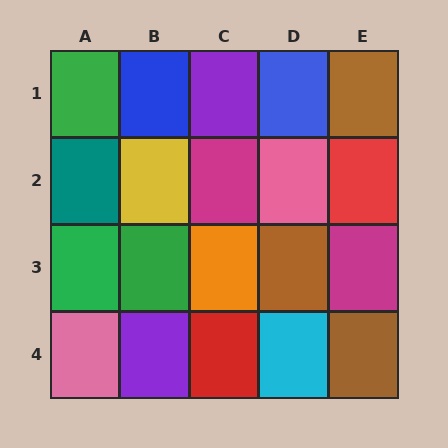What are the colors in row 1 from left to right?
Green, blue, purple, blue, brown.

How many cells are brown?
3 cells are brown.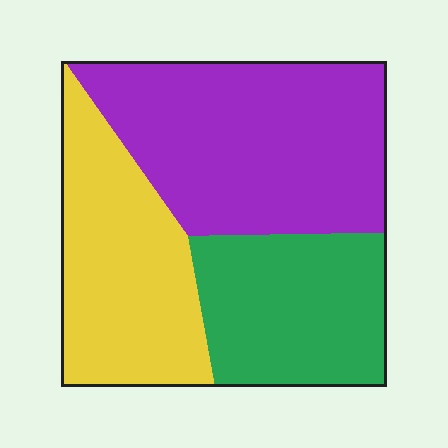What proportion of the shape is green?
Green covers about 25% of the shape.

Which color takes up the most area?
Purple, at roughly 45%.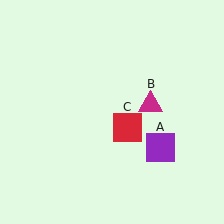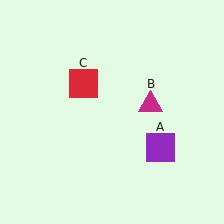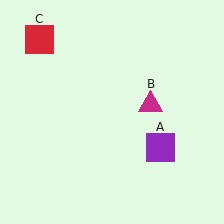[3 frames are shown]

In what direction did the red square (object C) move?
The red square (object C) moved up and to the left.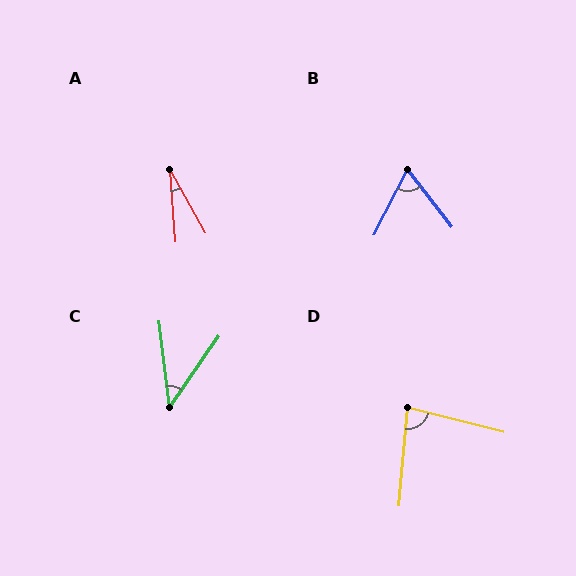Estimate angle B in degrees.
Approximately 65 degrees.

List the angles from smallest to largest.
A (25°), C (42°), B (65°), D (81°).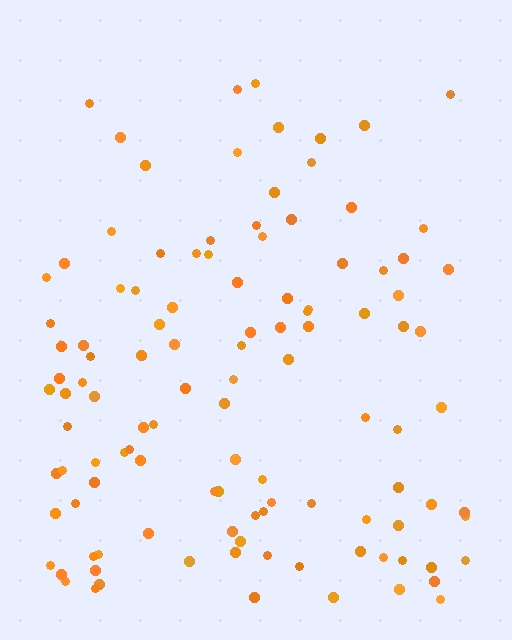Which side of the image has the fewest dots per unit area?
The top.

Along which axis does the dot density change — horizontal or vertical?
Vertical.